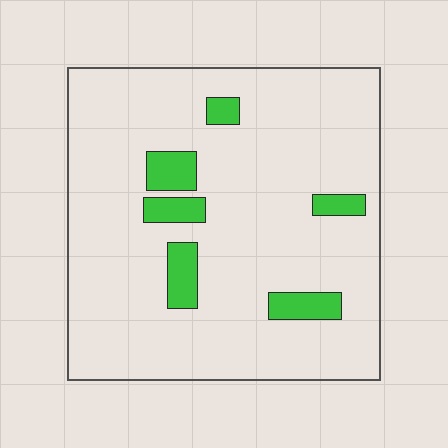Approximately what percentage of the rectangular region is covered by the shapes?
Approximately 10%.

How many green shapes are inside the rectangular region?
6.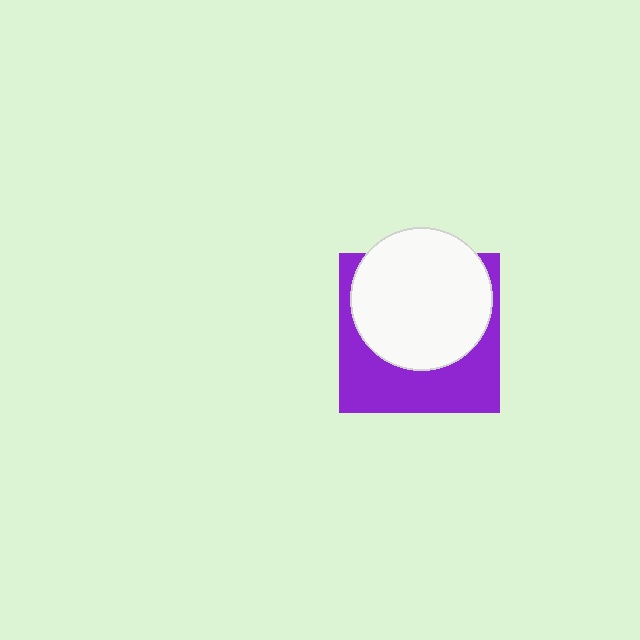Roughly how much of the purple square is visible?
A small part of it is visible (roughly 45%).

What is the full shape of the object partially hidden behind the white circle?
The partially hidden object is a purple square.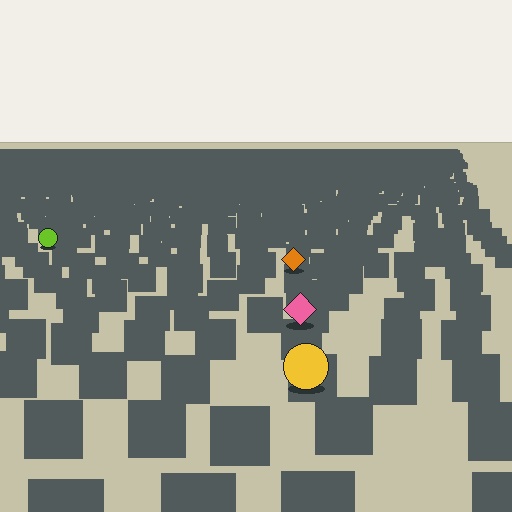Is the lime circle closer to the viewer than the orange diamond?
No. The orange diamond is closer — you can tell from the texture gradient: the ground texture is coarser near it.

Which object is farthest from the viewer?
The lime circle is farthest from the viewer. It appears smaller and the ground texture around it is denser.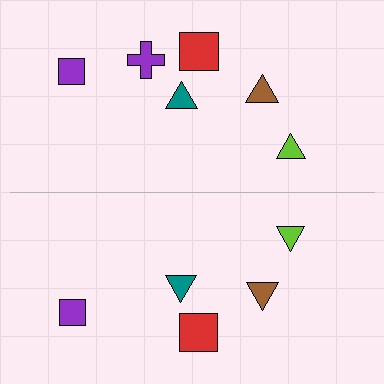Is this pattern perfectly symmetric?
No, the pattern is not perfectly symmetric. A purple cross is missing from the bottom side.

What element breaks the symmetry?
A purple cross is missing from the bottom side.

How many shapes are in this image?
There are 11 shapes in this image.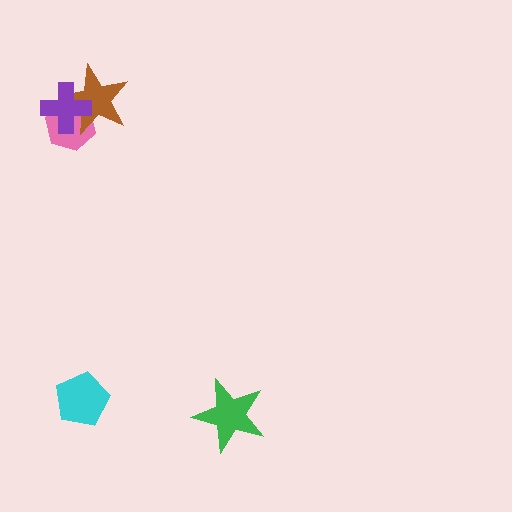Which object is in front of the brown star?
The purple cross is in front of the brown star.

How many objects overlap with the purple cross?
2 objects overlap with the purple cross.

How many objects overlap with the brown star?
2 objects overlap with the brown star.